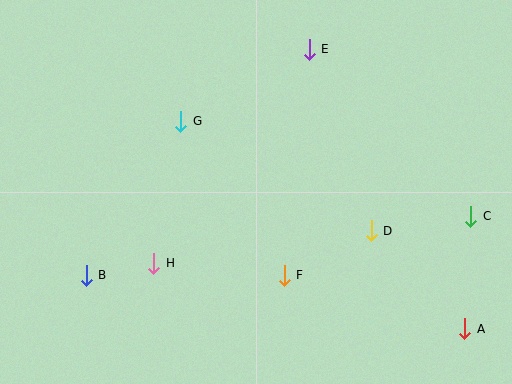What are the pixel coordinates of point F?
Point F is at (284, 275).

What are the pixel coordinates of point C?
Point C is at (471, 216).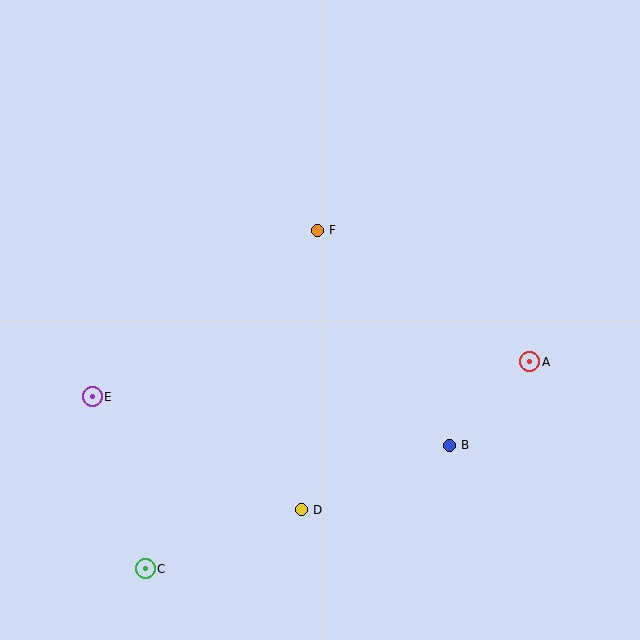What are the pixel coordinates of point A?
Point A is at (530, 362).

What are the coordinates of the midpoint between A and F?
The midpoint between A and F is at (423, 296).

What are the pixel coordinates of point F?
Point F is at (317, 230).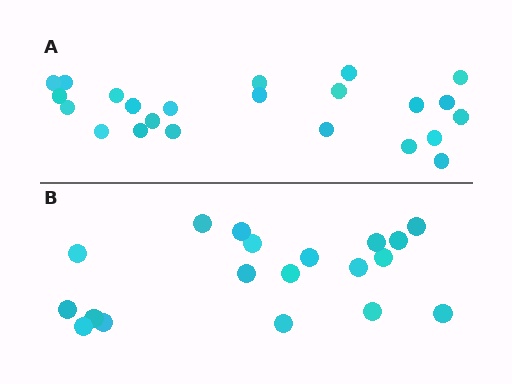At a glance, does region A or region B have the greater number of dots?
Region A (the top region) has more dots.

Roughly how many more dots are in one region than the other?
Region A has about 4 more dots than region B.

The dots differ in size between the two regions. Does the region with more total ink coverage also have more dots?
No. Region B has more total ink coverage because its dots are larger, but region A actually contains more individual dots. Total area can be misleading — the number of items is what matters here.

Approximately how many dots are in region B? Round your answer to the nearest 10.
About 20 dots. (The exact count is 19, which rounds to 20.)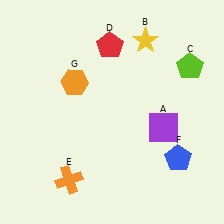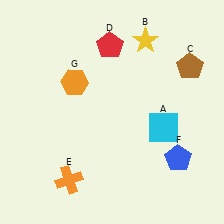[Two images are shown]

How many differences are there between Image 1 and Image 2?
There are 2 differences between the two images.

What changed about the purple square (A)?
In Image 1, A is purple. In Image 2, it changed to cyan.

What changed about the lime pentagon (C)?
In Image 1, C is lime. In Image 2, it changed to brown.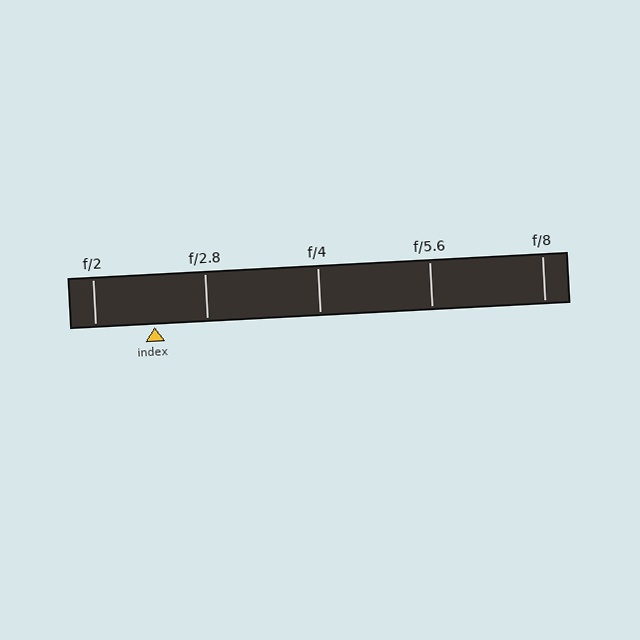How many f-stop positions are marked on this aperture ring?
There are 5 f-stop positions marked.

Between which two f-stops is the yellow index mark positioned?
The index mark is between f/2 and f/2.8.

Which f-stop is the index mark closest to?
The index mark is closest to f/2.8.